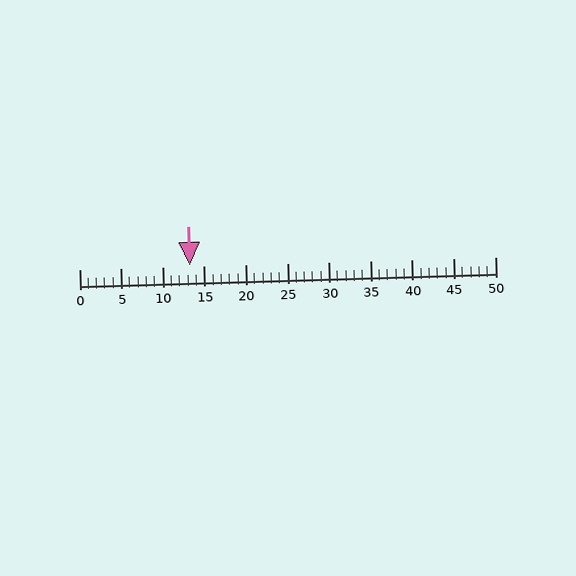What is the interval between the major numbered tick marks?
The major tick marks are spaced 5 units apart.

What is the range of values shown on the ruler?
The ruler shows values from 0 to 50.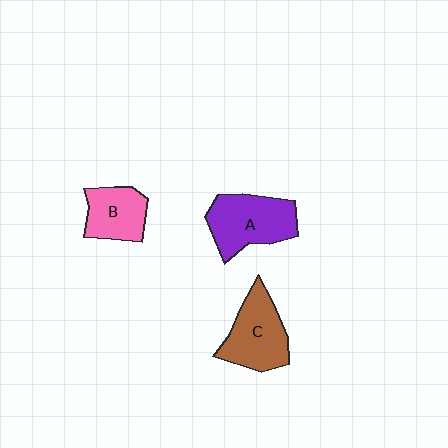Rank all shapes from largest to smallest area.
From largest to smallest: A (purple), C (brown), B (pink).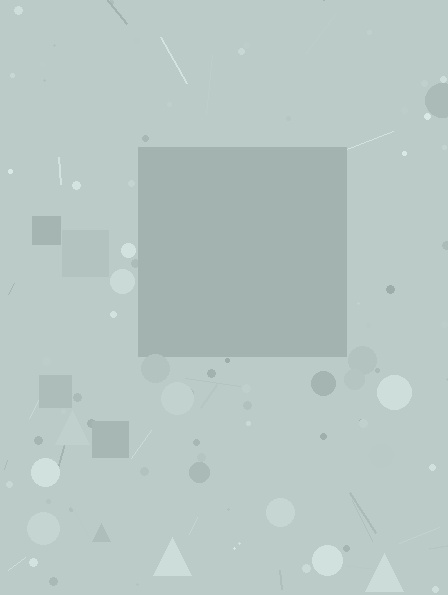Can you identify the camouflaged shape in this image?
The camouflaged shape is a square.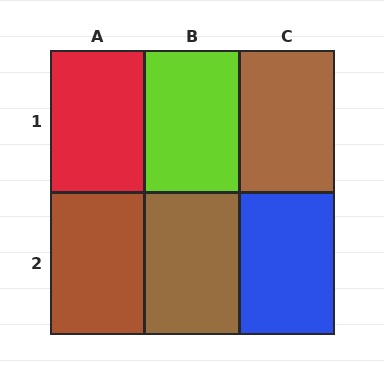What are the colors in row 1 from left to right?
Red, lime, brown.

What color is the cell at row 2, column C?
Blue.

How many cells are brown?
3 cells are brown.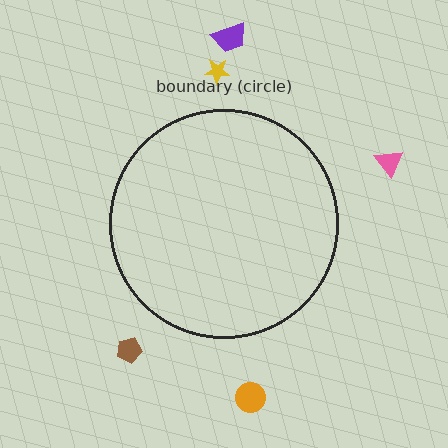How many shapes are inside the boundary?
0 inside, 5 outside.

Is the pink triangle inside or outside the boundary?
Outside.